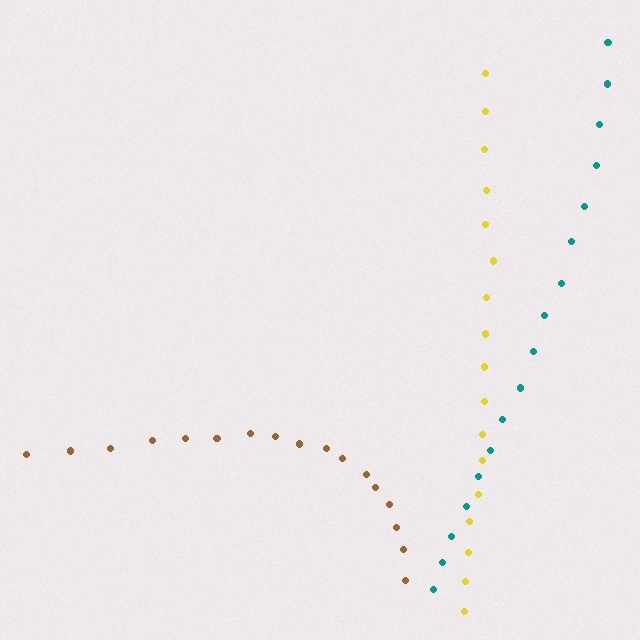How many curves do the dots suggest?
There are 3 distinct paths.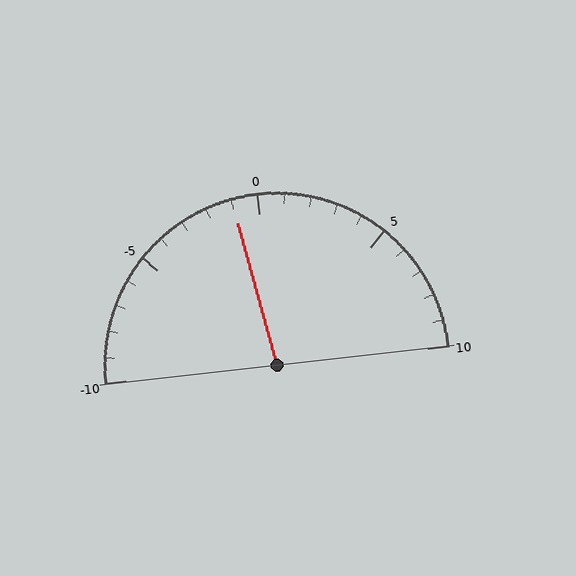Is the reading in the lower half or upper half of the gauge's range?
The reading is in the lower half of the range (-10 to 10).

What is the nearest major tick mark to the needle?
The nearest major tick mark is 0.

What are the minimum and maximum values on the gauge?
The gauge ranges from -10 to 10.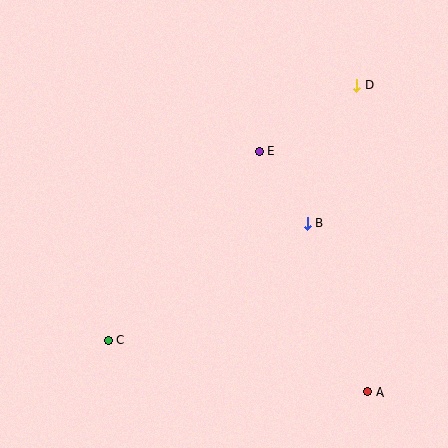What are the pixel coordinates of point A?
Point A is at (368, 392).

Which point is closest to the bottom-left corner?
Point C is closest to the bottom-left corner.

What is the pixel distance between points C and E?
The distance between C and E is 241 pixels.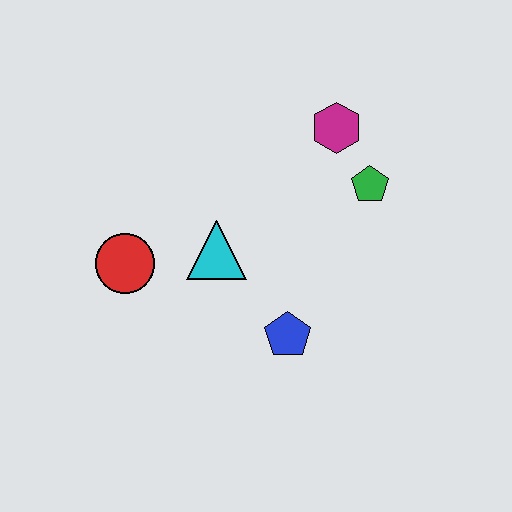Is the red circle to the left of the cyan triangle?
Yes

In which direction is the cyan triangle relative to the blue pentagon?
The cyan triangle is above the blue pentagon.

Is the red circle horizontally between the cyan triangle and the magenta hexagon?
No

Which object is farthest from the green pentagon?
The red circle is farthest from the green pentagon.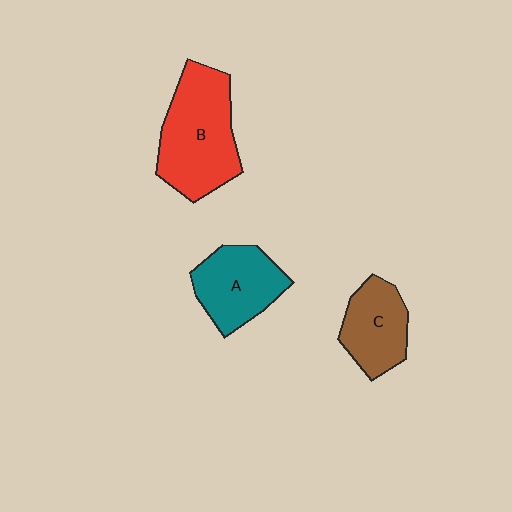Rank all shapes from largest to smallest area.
From largest to smallest: B (red), A (teal), C (brown).